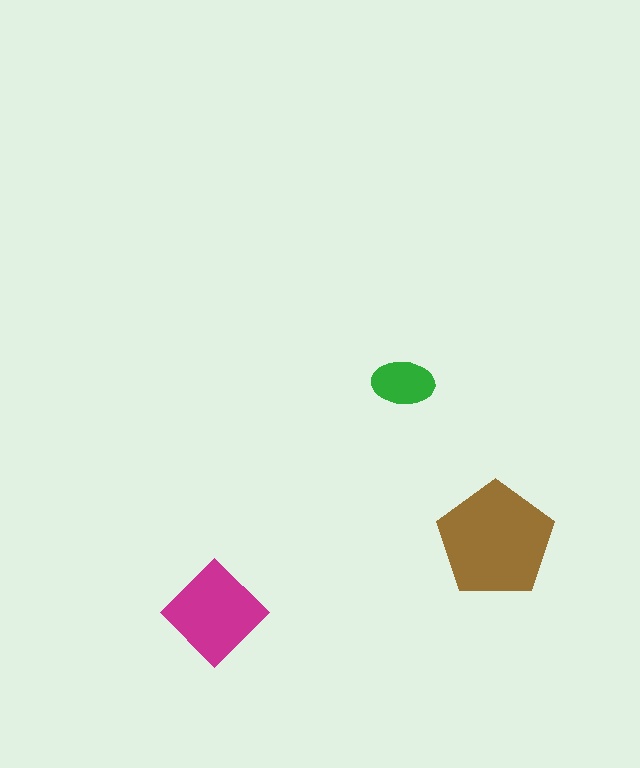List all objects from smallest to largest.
The green ellipse, the magenta diamond, the brown pentagon.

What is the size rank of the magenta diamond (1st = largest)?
2nd.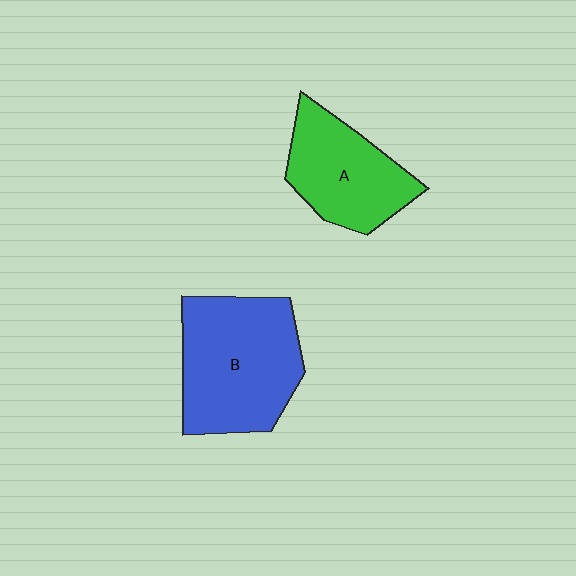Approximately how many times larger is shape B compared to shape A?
Approximately 1.4 times.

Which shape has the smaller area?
Shape A (green).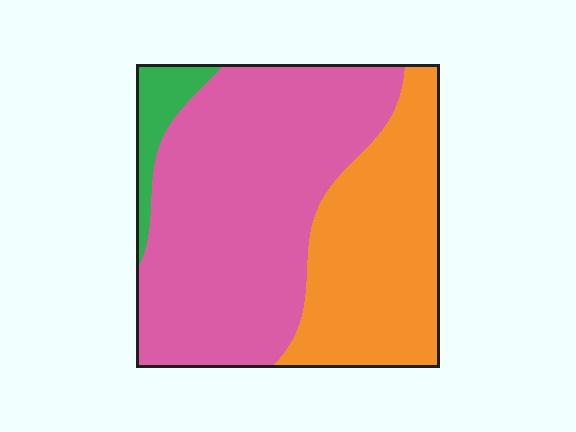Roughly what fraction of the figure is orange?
Orange covers roughly 35% of the figure.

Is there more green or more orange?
Orange.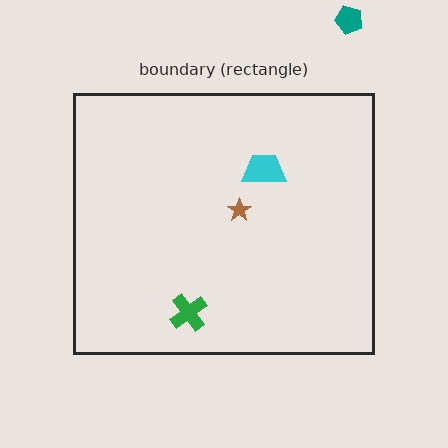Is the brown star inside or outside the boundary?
Inside.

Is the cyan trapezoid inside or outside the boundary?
Inside.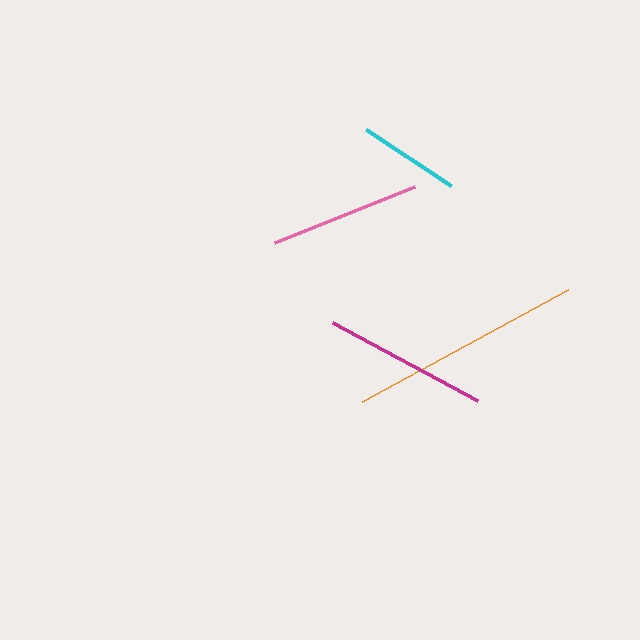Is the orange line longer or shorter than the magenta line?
The orange line is longer than the magenta line.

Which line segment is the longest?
The orange line is the longest at approximately 234 pixels.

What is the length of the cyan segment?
The cyan segment is approximately 102 pixels long.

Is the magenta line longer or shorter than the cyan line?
The magenta line is longer than the cyan line.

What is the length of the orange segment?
The orange segment is approximately 234 pixels long.